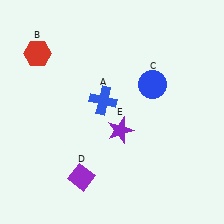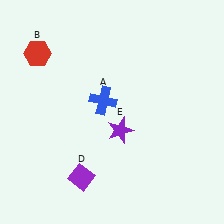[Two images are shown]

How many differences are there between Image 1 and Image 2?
There is 1 difference between the two images.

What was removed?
The blue circle (C) was removed in Image 2.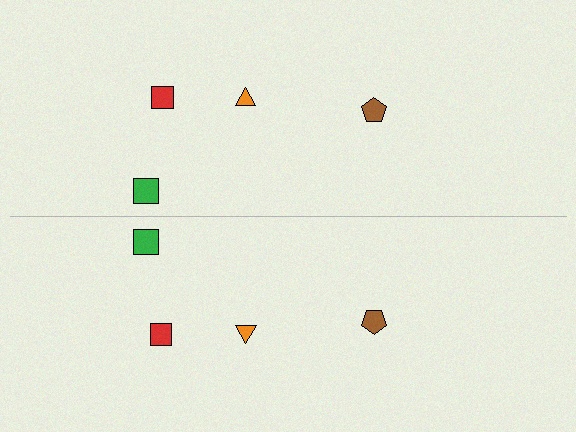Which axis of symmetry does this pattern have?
The pattern has a horizontal axis of symmetry running through the center of the image.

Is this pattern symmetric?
Yes, this pattern has bilateral (reflection) symmetry.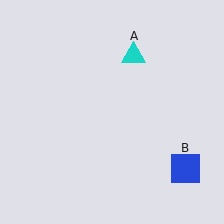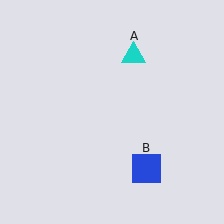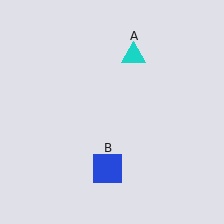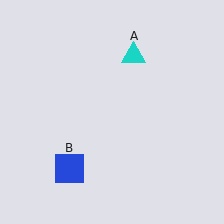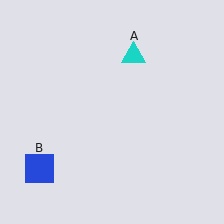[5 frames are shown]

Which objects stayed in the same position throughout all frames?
Cyan triangle (object A) remained stationary.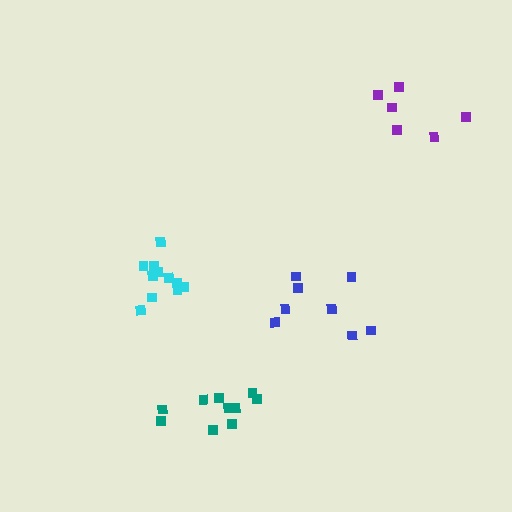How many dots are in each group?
Group 1: 6 dots, Group 2: 10 dots, Group 3: 8 dots, Group 4: 11 dots (35 total).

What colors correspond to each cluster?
The clusters are colored: purple, teal, blue, cyan.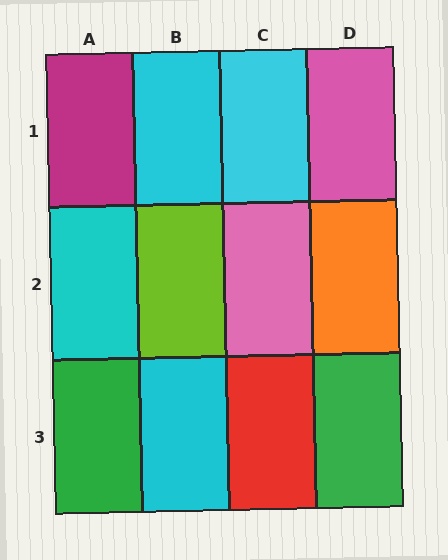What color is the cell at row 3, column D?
Green.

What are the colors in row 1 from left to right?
Magenta, cyan, cyan, pink.